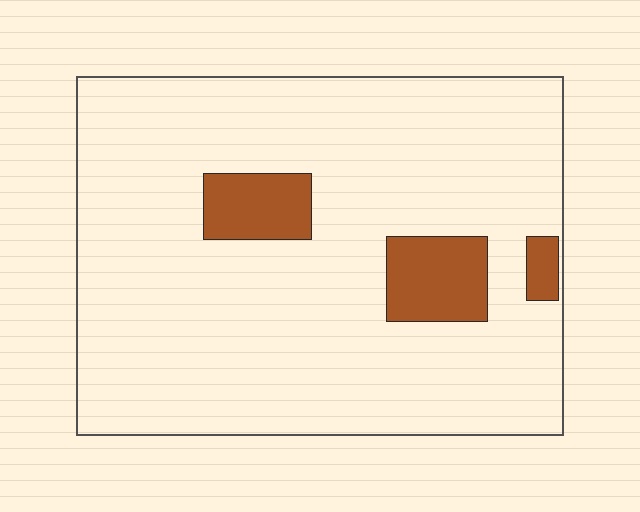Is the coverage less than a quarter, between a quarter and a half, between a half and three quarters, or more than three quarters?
Less than a quarter.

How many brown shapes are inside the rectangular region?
3.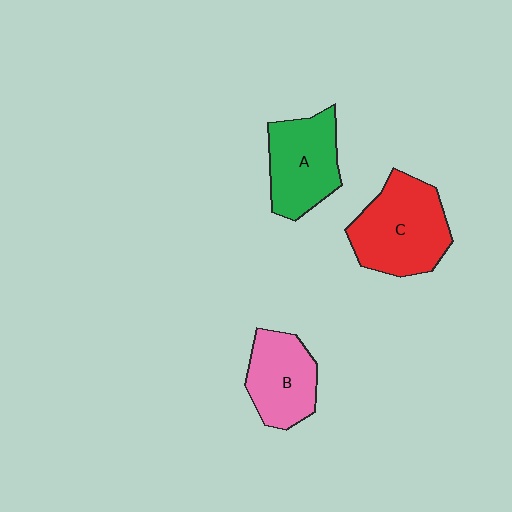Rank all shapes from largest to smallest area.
From largest to smallest: C (red), A (green), B (pink).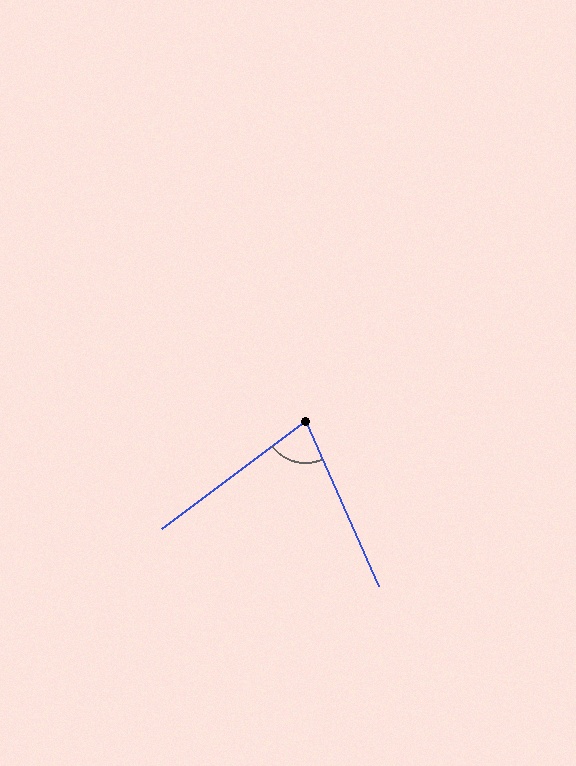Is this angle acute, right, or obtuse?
It is acute.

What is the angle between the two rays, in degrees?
Approximately 77 degrees.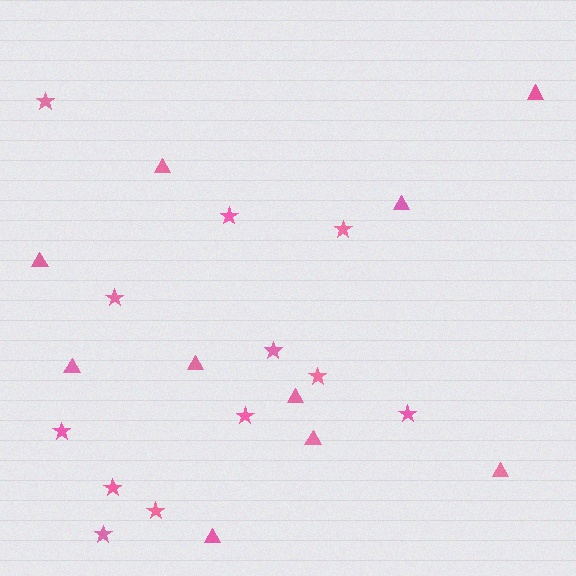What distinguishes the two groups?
There are 2 groups: one group of triangles (10) and one group of stars (12).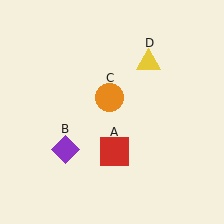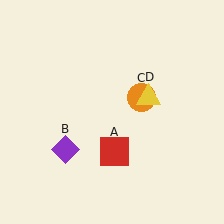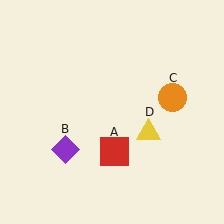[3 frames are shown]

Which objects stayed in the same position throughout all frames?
Red square (object A) and purple diamond (object B) remained stationary.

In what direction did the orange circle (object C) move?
The orange circle (object C) moved right.